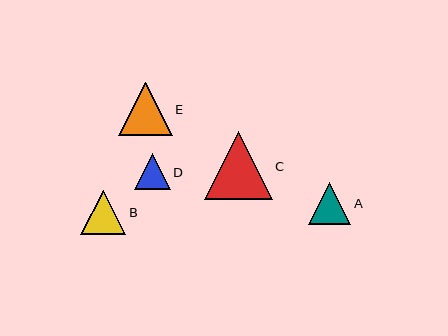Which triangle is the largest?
Triangle C is the largest with a size of approximately 68 pixels.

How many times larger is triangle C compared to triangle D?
Triangle C is approximately 1.9 times the size of triangle D.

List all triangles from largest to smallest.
From largest to smallest: C, E, B, A, D.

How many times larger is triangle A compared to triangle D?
Triangle A is approximately 1.2 times the size of triangle D.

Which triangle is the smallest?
Triangle D is the smallest with a size of approximately 36 pixels.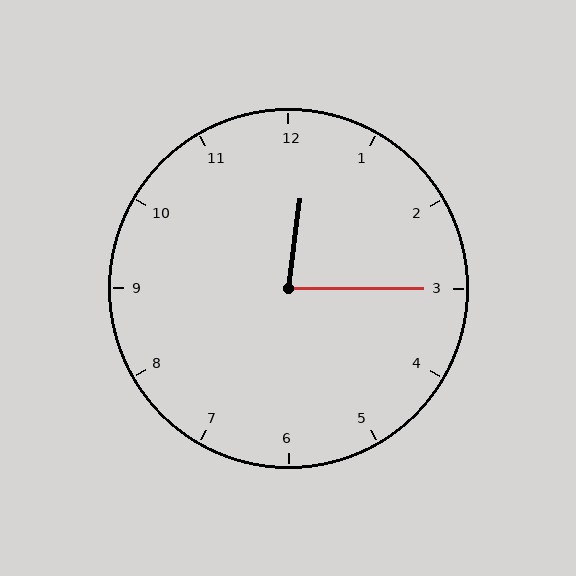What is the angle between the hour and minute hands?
Approximately 82 degrees.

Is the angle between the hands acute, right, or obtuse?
It is acute.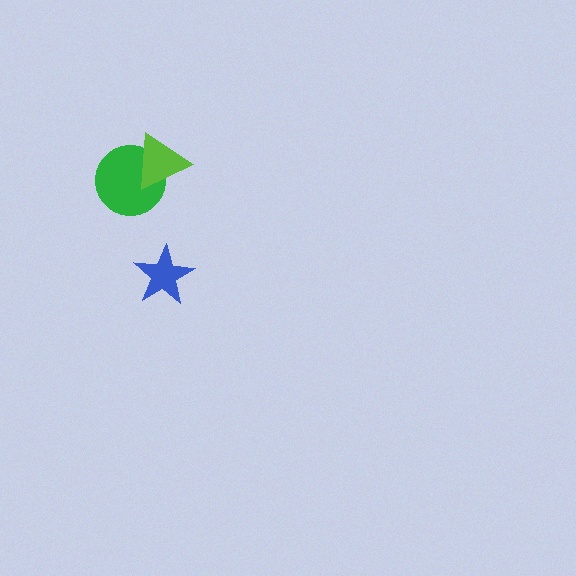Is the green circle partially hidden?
Yes, it is partially covered by another shape.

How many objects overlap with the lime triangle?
1 object overlaps with the lime triangle.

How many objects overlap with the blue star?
0 objects overlap with the blue star.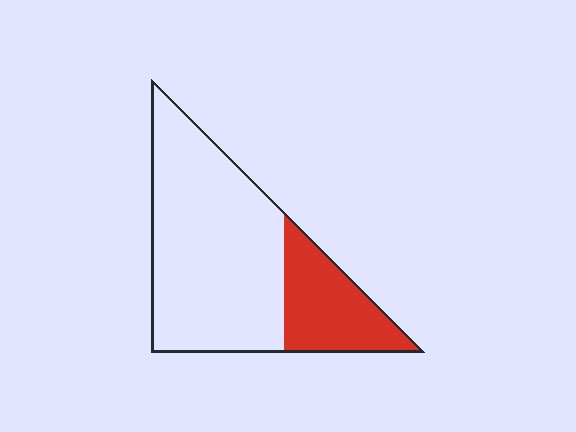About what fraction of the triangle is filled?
About one quarter (1/4).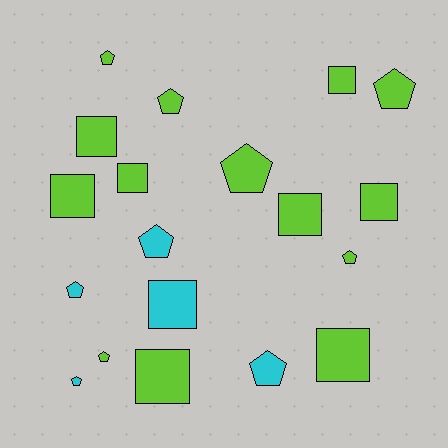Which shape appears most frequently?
Pentagon, with 10 objects.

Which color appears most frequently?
Lime, with 14 objects.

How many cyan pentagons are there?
There are 4 cyan pentagons.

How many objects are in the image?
There are 19 objects.